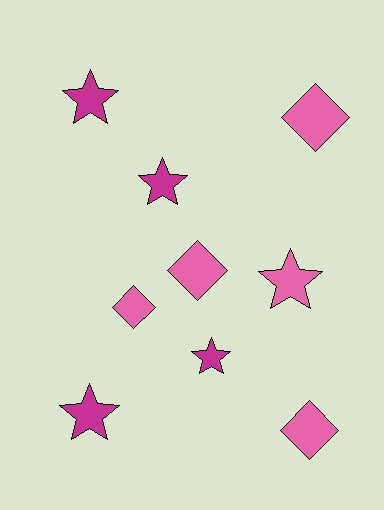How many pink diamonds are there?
There are 4 pink diamonds.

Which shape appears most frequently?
Star, with 5 objects.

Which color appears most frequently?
Pink, with 5 objects.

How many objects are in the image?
There are 9 objects.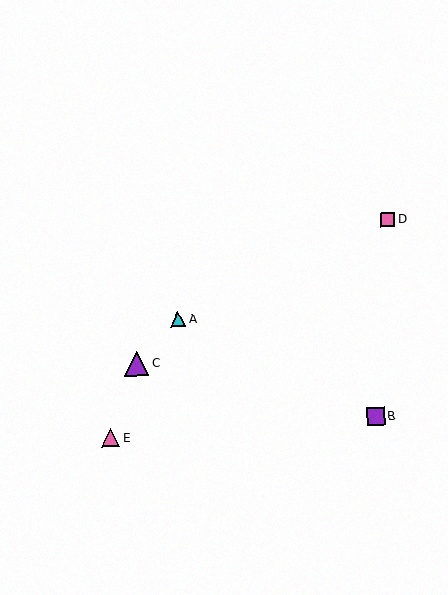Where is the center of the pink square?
The center of the pink square is at (387, 220).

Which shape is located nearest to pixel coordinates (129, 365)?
The purple triangle (labeled C) at (136, 363) is nearest to that location.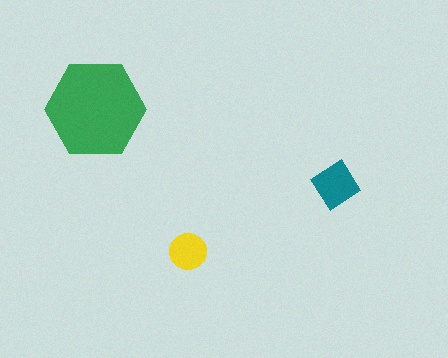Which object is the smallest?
The yellow circle.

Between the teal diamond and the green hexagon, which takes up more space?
The green hexagon.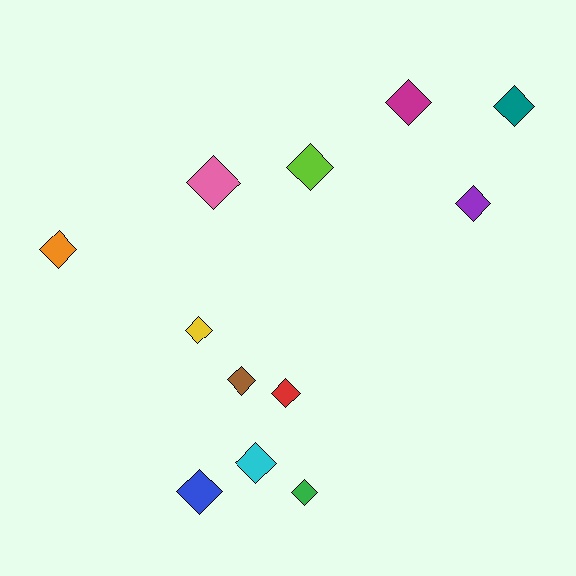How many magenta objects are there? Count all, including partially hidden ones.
There is 1 magenta object.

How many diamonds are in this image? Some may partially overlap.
There are 12 diamonds.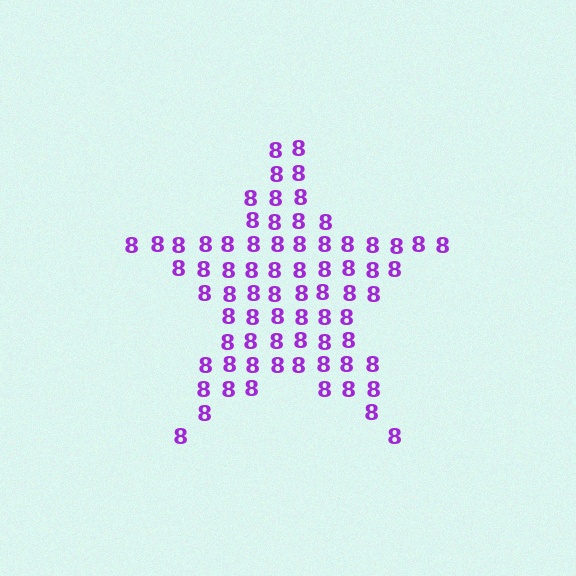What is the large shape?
The large shape is a star.